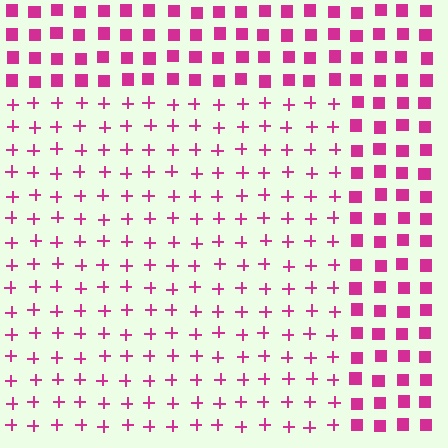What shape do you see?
I see a rectangle.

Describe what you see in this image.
The image is filled with small magenta elements arranged in a uniform grid. A rectangle-shaped region contains plus signs, while the surrounding area contains squares. The boundary is defined purely by the change in element shape.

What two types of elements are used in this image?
The image uses plus signs inside the rectangle region and squares outside it.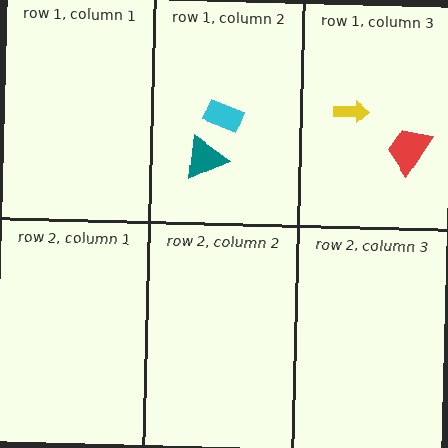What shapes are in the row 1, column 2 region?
The teal triangle, the cyan rectangle.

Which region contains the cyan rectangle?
The row 1, column 2 region.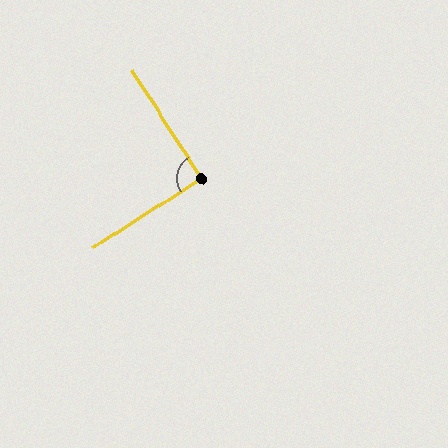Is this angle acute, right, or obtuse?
It is approximately a right angle.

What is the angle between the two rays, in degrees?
Approximately 89 degrees.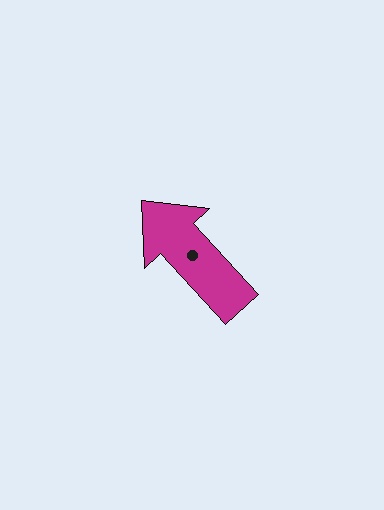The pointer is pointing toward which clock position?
Roughly 11 o'clock.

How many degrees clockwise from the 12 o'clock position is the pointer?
Approximately 317 degrees.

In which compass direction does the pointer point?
Northwest.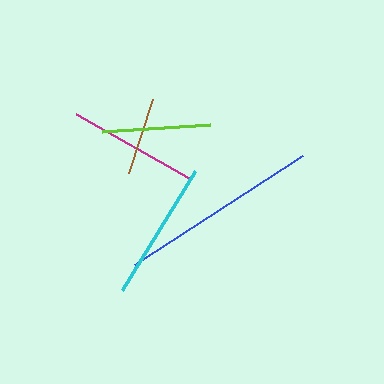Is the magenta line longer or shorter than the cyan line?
The cyan line is longer than the magenta line.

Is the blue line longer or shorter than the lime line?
The blue line is longer than the lime line.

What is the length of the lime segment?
The lime segment is approximately 108 pixels long.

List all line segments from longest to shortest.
From longest to shortest: blue, cyan, magenta, lime, brown.